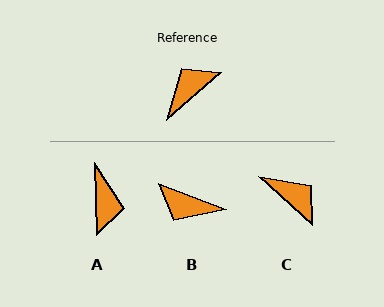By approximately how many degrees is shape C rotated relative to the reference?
Approximately 83 degrees clockwise.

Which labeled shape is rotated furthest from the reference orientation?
A, about 130 degrees away.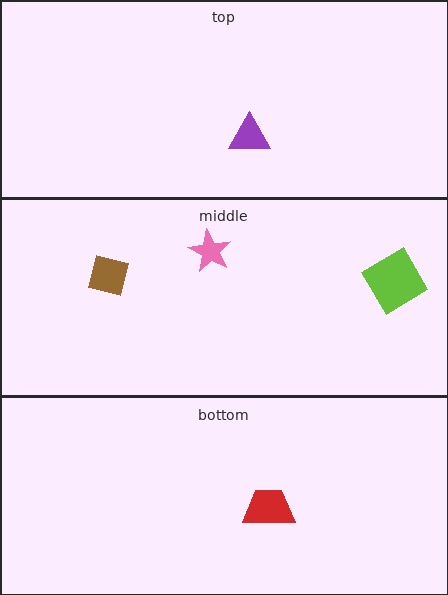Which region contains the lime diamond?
The middle region.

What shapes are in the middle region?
The brown square, the lime diamond, the pink star.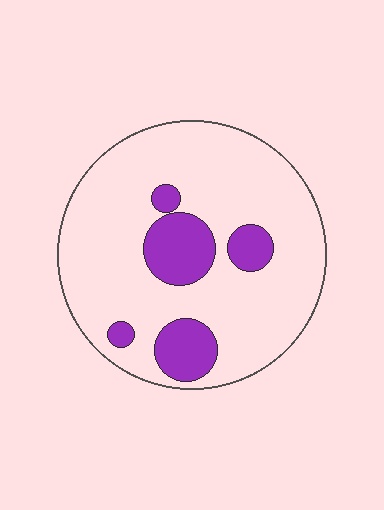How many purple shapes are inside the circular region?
5.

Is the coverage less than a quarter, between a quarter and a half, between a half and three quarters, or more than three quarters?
Less than a quarter.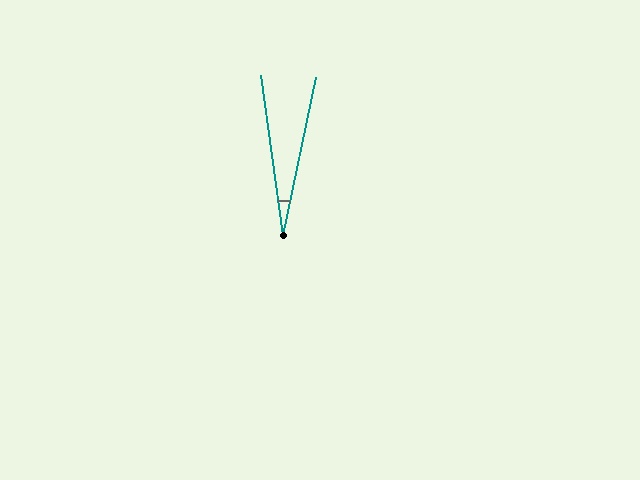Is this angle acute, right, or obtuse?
It is acute.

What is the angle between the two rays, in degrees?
Approximately 20 degrees.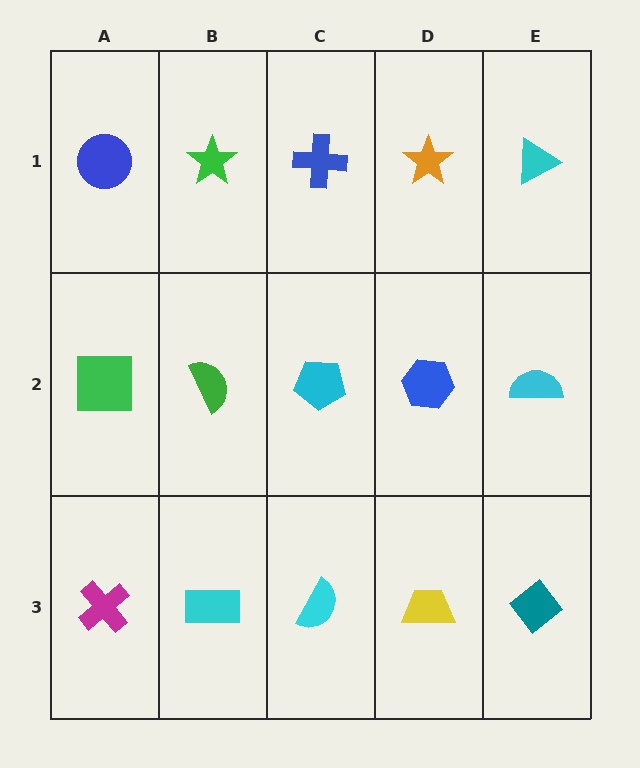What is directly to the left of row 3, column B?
A magenta cross.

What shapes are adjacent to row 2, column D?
An orange star (row 1, column D), a yellow trapezoid (row 3, column D), a cyan pentagon (row 2, column C), a cyan semicircle (row 2, column E).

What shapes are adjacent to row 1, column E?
A cyan semicircle (row 2, column E), an orange star (row 1, column D).